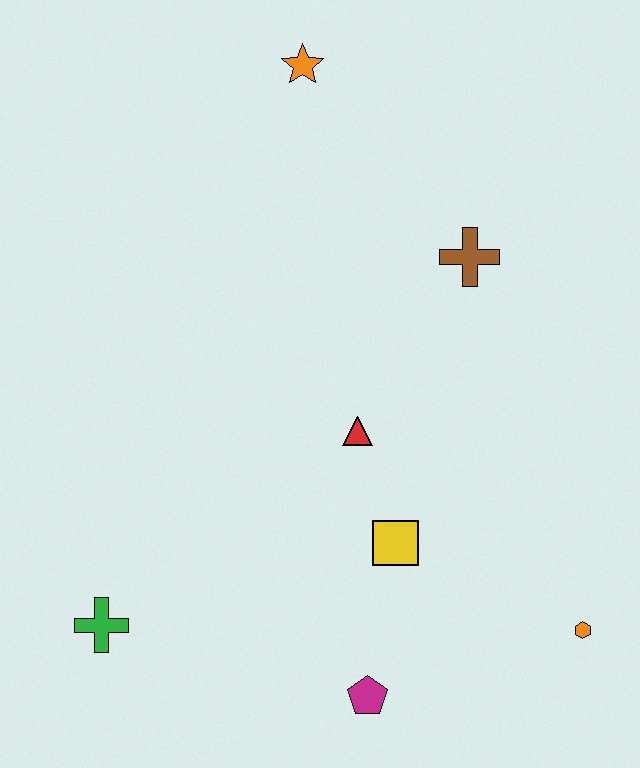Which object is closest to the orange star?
The brown cross is closest to the orange star.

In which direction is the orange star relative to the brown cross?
The orange star is above the brown cross.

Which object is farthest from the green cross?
The orange star is farthest from the green cross.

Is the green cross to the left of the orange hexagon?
Yes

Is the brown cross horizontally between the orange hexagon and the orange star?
Yes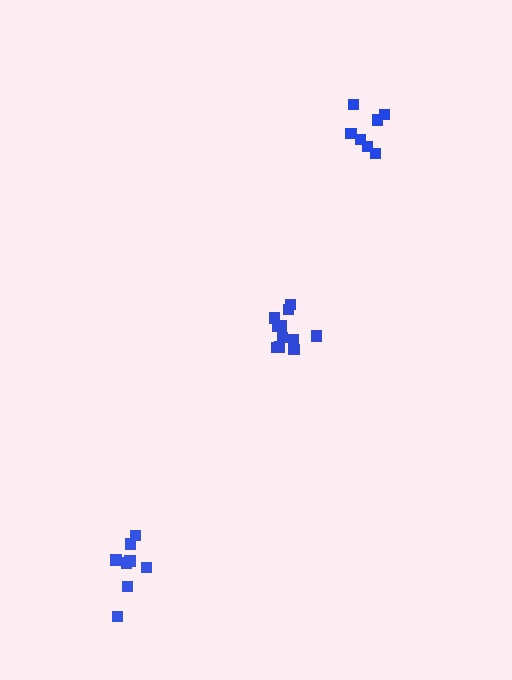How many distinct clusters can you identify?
There are 3 distinct clusters.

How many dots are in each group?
Group 1: 7 dots, Group 2: 11 dots, Group 3: 8 dots (26 total).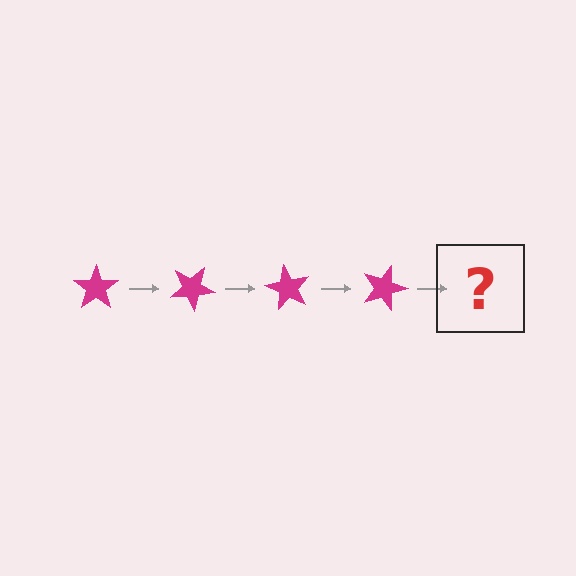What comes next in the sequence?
The next element should be a magenta star rotated 120 degrees.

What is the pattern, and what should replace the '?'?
The pattern is that the star rotates 30 degrees each step. The '?' should be a magenta star rotated 120 degrees.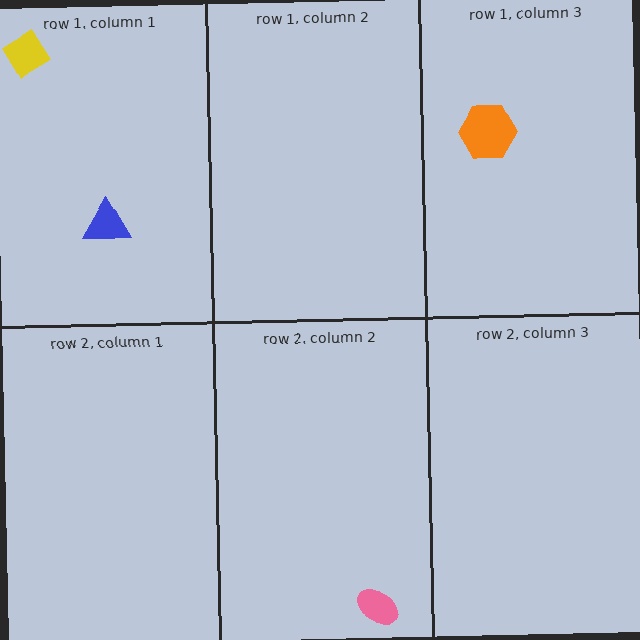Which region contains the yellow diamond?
The row 1, column 1 region.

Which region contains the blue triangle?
The row 1, column 1 region.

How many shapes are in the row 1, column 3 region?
1.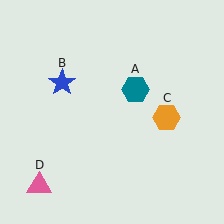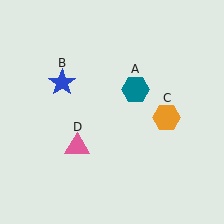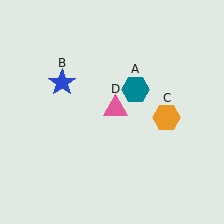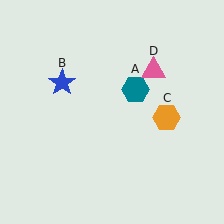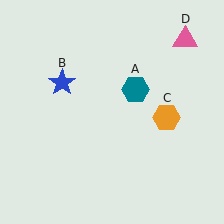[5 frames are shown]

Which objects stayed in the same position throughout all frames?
Teal hexagon (object A) and blue star (object B) and orange hexagon (object C) remained stationary.